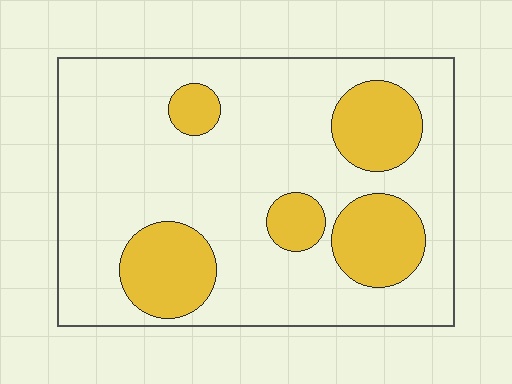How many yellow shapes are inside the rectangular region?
5.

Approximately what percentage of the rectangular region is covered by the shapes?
Approximately 25%.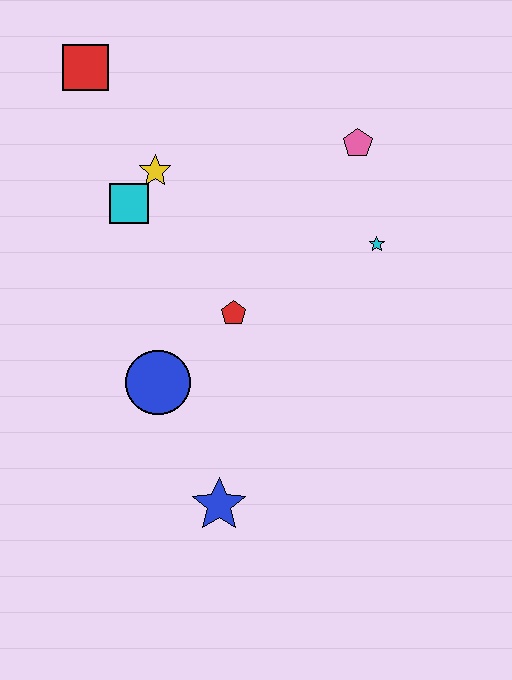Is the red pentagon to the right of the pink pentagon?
No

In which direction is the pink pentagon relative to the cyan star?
The pink pentagon is above the cyan star.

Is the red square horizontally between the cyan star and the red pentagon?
No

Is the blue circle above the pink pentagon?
No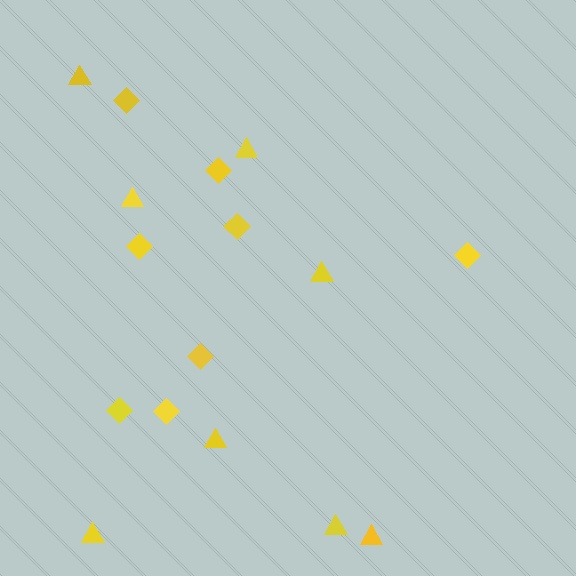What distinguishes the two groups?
There are 2 groups: one group of triangles (8) and one group of diamonds (8).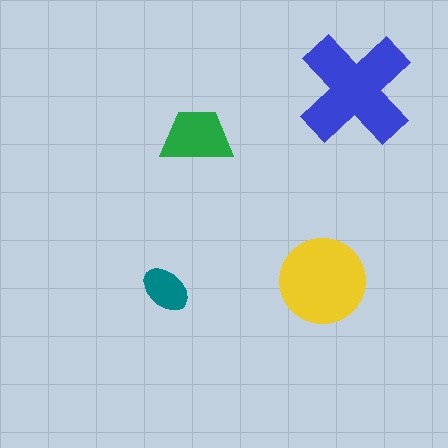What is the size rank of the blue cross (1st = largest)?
1st.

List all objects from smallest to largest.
The teal ellipse, the green trapezoid, the yellow circle, the blue cross.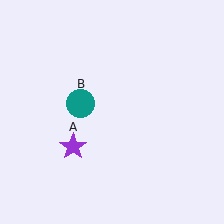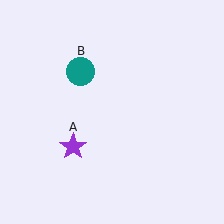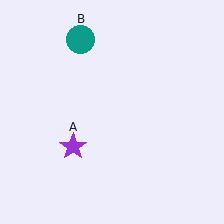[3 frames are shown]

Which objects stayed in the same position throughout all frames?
Purple star (object A) remained stationary.